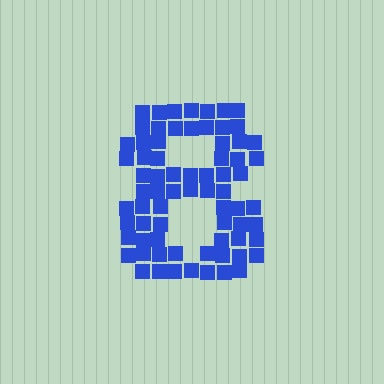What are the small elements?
The small elements are squares.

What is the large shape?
The large shape is the digit 8.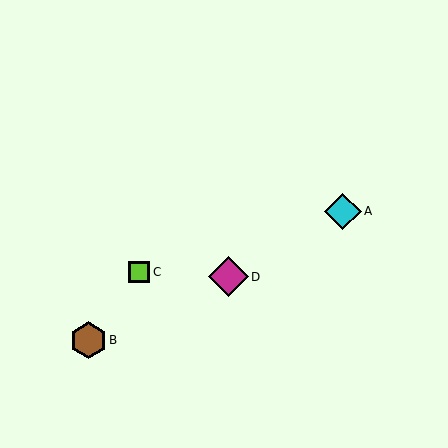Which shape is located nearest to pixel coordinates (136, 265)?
The lime square (labeled C) at (139, 272) is nearest to that location.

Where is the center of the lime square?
The center of the lime square is at (139, 272).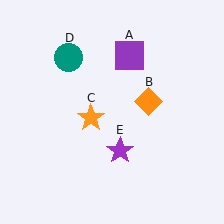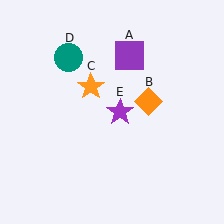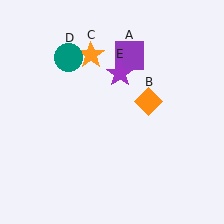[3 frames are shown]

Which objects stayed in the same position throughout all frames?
Purple square (object A) and orange diamond (object B) and teal circle (object D) remained stationary.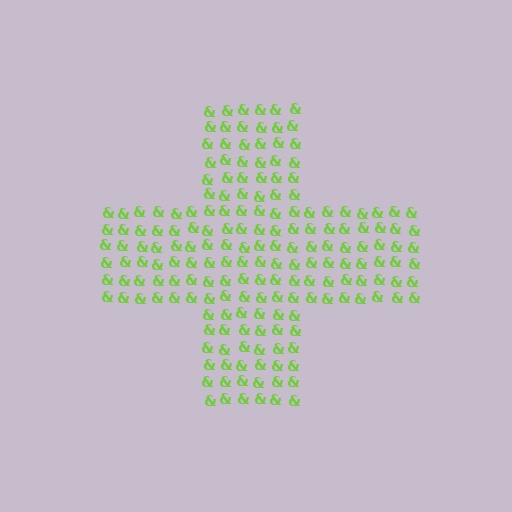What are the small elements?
The small elements are ampersands.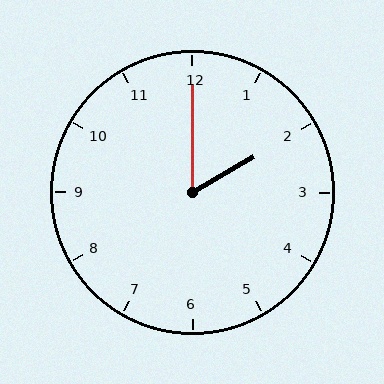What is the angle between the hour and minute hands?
Approximately 60 degrees.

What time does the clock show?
2:00.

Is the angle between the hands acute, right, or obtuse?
It is acute.